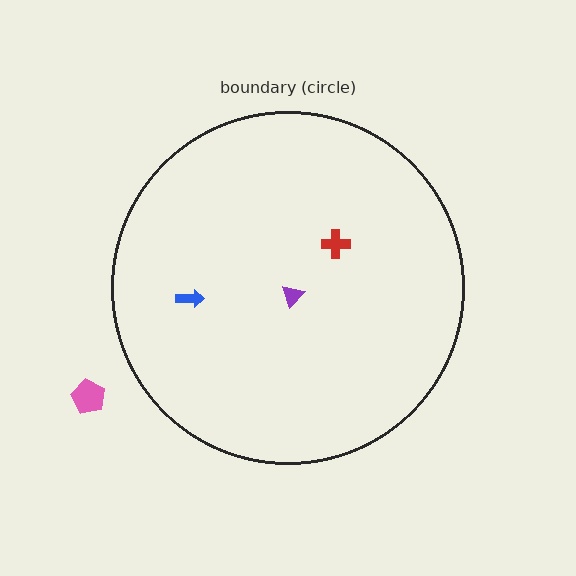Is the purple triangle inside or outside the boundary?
Inside.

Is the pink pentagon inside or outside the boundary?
Outside.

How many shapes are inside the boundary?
3 inside, 1 outside.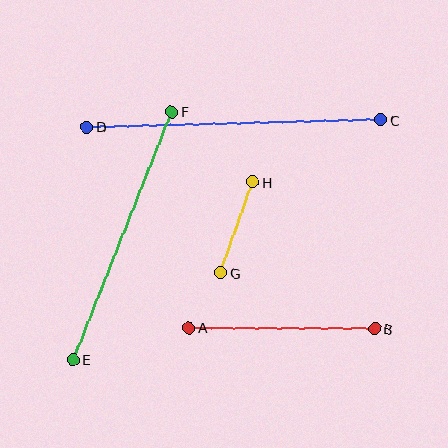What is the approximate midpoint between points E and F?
The midpoint is at approximately (122, 236) pixels.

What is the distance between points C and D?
The distance is approximately 294 pixels.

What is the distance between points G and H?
The distance is approximately 96 pixels.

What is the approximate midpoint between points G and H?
The midpoint is at approximately (237, 227) pixels.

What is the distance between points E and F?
The distance is approximately 267 pixels.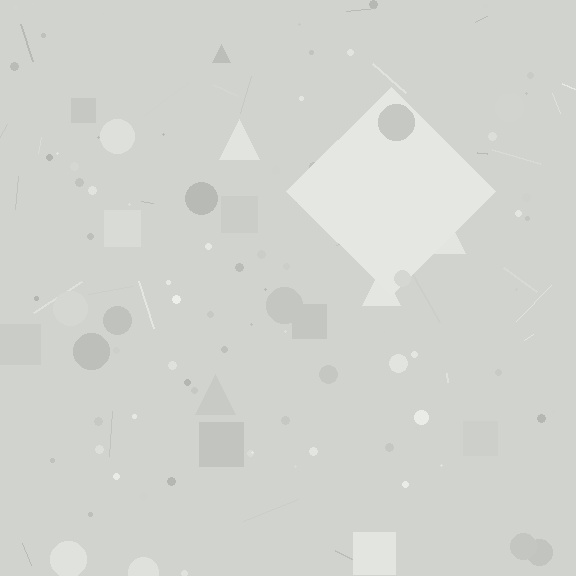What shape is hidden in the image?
A diamond is hidden in the image.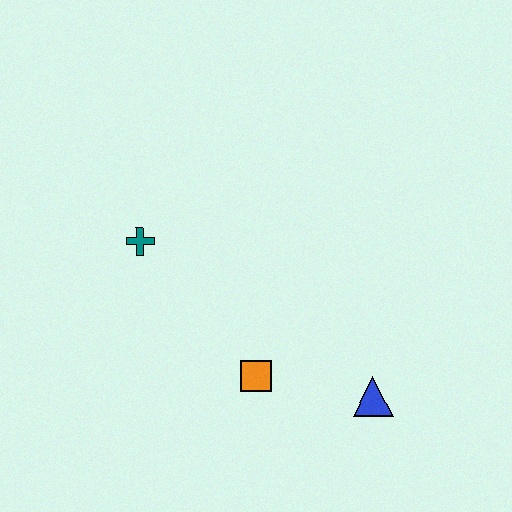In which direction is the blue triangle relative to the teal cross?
The blue triangle is to the right of the teal cross.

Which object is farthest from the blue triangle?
The teal cross is farthest from the blue triangle.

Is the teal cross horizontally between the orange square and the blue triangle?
No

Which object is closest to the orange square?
The blue triangle is closest to the orange square.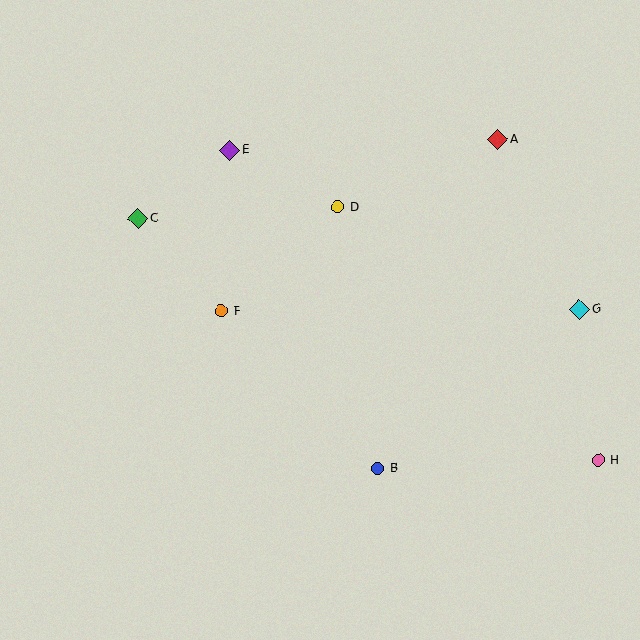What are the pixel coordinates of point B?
Point B is at (378, 468).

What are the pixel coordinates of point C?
Point C is at (138, 218).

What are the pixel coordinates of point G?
Point G is at (580, 309).